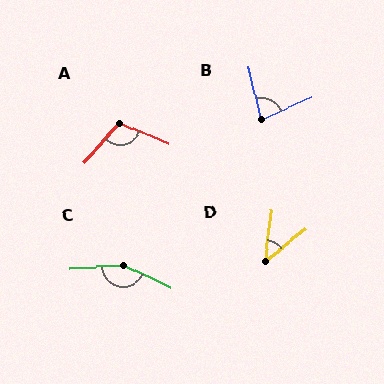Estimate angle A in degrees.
Approximately 109 degrees.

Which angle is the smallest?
D, at approximately 44 degrees.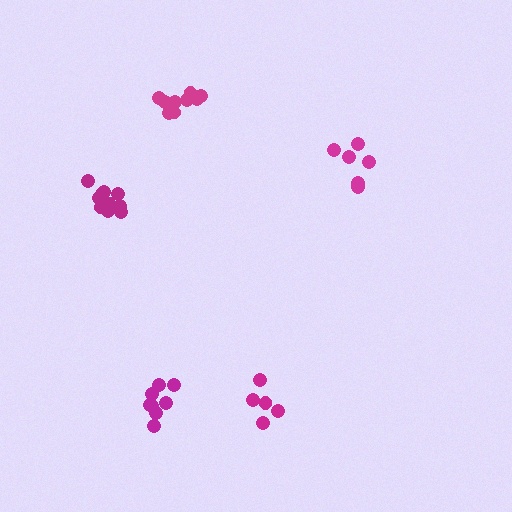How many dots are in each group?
Group 1: 5 dots, Group 2: 9 dots, Group 3: 10 dots, Group 4: 6 dots, Group 5: 8 dots (38 total).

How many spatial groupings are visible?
There are 5 spatial groupings.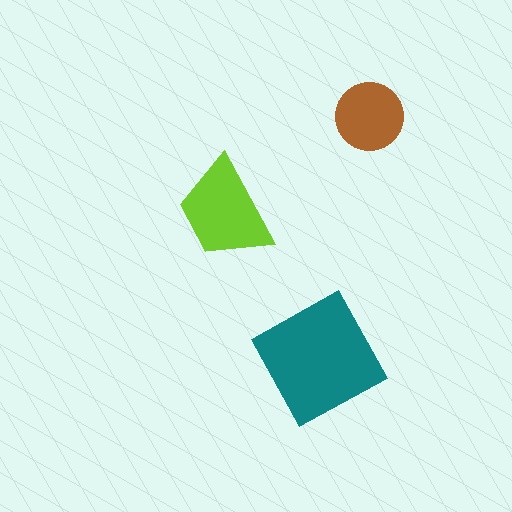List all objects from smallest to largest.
The brown circle, the lime trapezoid, the teal square.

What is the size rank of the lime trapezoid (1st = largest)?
2nd.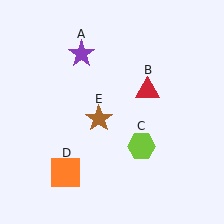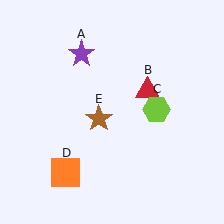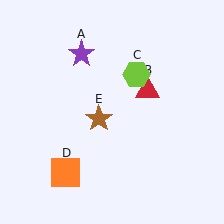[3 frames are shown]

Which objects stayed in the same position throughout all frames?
Purple star (object A) and red triangle (object B) and orange square (object D) and brown star (object E) remained stationary.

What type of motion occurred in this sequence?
The lime hexagon (object C) rotated counterclockwise around the center of the scene.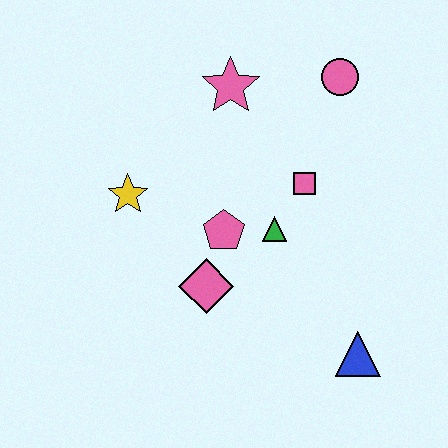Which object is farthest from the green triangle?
The pink circle is farthest from the green triangle.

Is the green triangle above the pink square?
No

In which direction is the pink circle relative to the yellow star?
The pink circle is to the right of the yellow star.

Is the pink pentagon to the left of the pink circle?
Yes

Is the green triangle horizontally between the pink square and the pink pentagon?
Yes